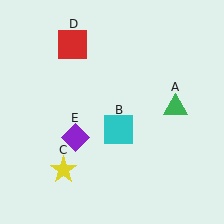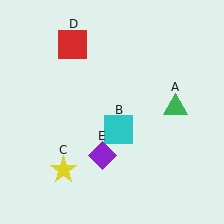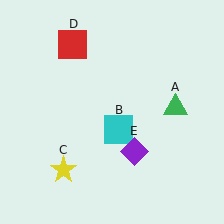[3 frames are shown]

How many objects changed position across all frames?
1 object changed position: purple diamond (object E).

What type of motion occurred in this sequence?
The purple diamond (object E) rotated counterclockwise around the center of the scene.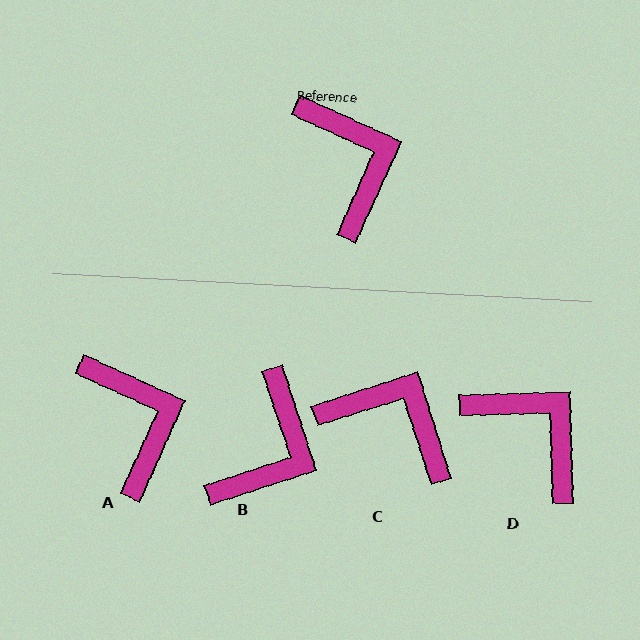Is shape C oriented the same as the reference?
No, it is off by about 42 degrees.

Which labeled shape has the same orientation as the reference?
A.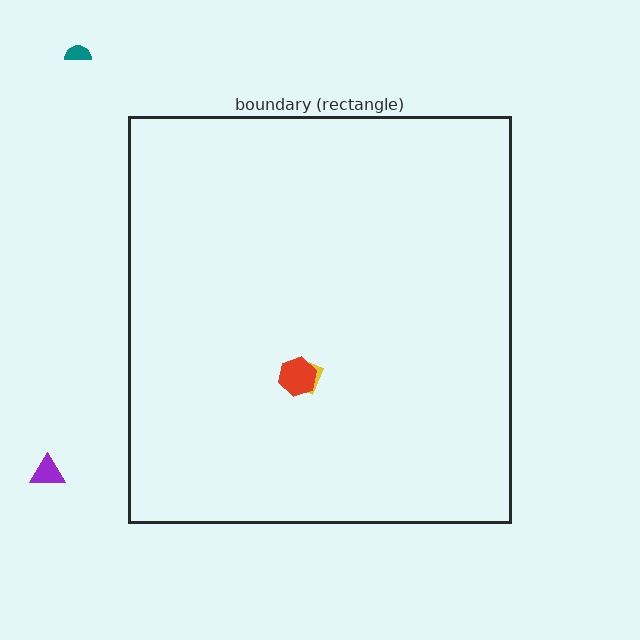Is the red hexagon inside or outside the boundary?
Inside.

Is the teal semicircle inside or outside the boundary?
Outside.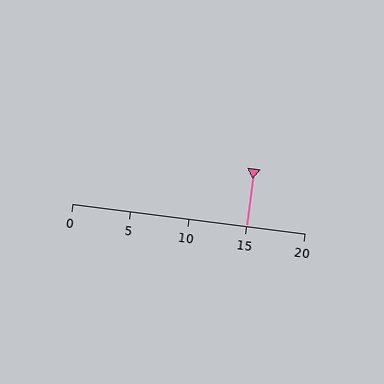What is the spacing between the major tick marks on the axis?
The major ticks are spaced 5 apart.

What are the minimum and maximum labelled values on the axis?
The axis runs from 0 to 20.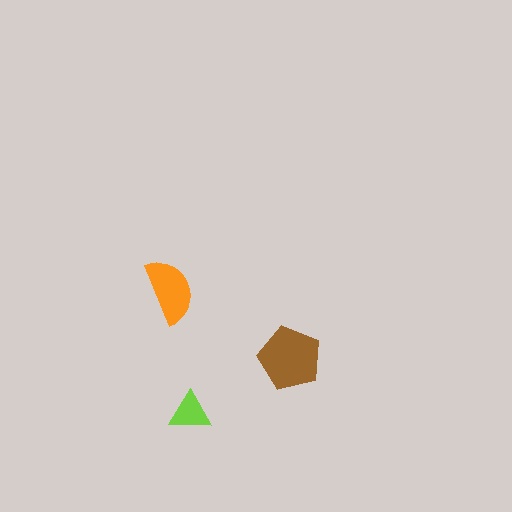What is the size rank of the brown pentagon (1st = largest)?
1st.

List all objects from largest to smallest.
The brown pentagon, the orange semicircle, the lime triangle.